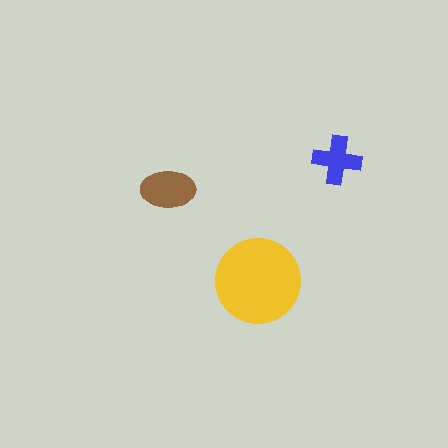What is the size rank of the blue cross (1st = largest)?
3rd.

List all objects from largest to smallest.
The yellow circle, the brown ellipse, the blue cross.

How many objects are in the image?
There are 3 objects in the image.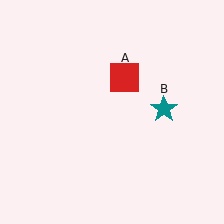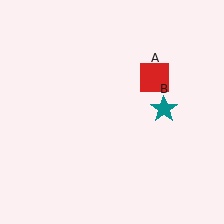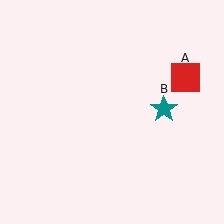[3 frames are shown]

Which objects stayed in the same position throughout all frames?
Teal star (object B) remained stationary.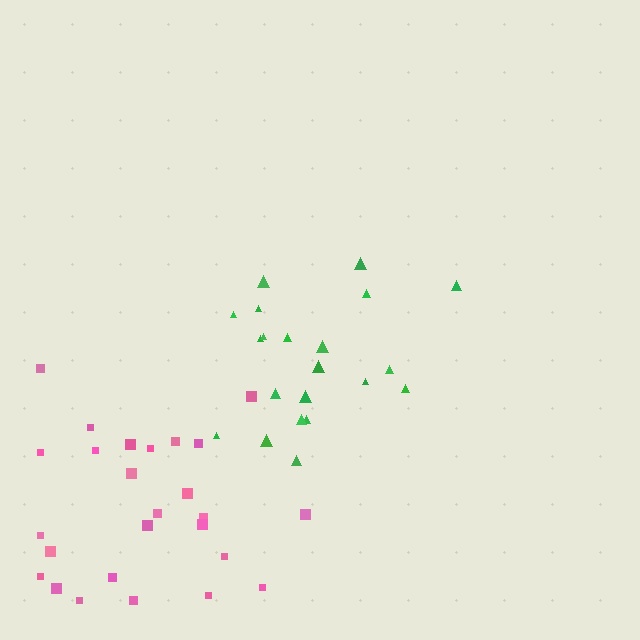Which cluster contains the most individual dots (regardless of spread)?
Pink (26).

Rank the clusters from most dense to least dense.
green, pink.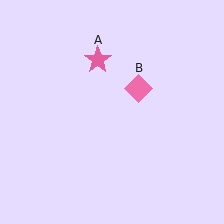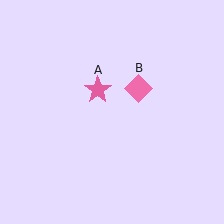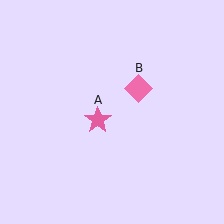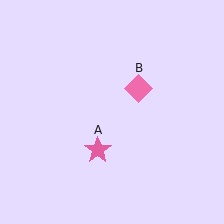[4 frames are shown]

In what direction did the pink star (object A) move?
The pink star (object A) moved down.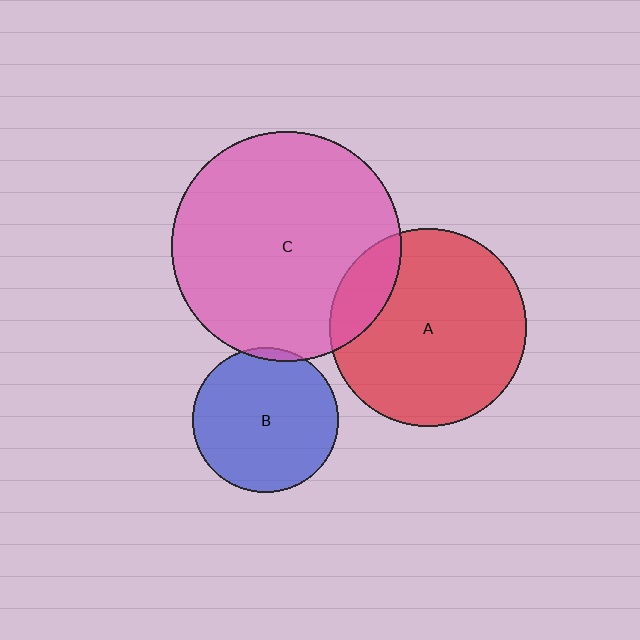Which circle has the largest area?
Circle C (pink).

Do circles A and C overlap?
Yes.